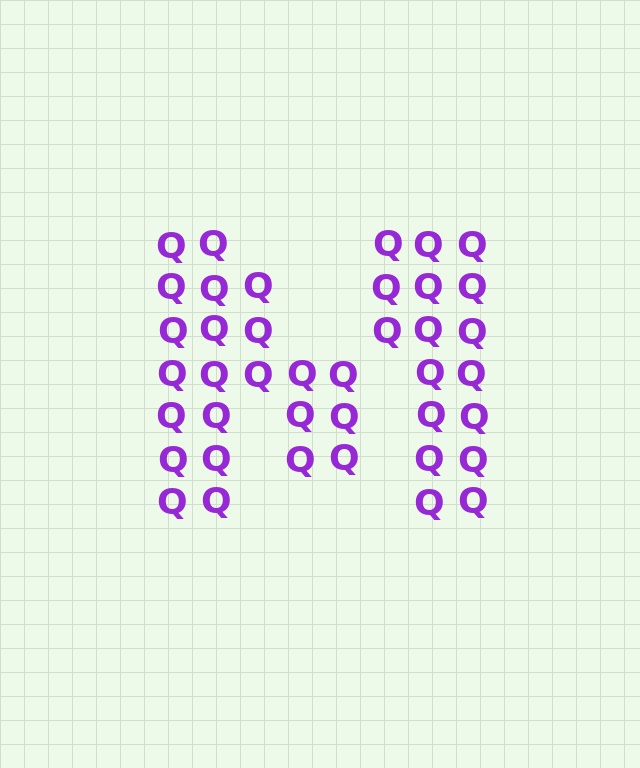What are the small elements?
The small elements are letter Q's.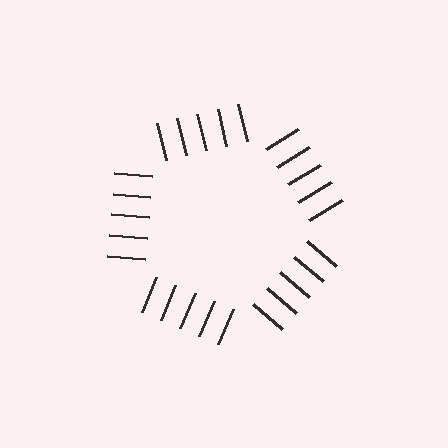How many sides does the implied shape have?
5 sides — the line-ends trace a pentagon.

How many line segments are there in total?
25 — 5 along each of the 5 edges.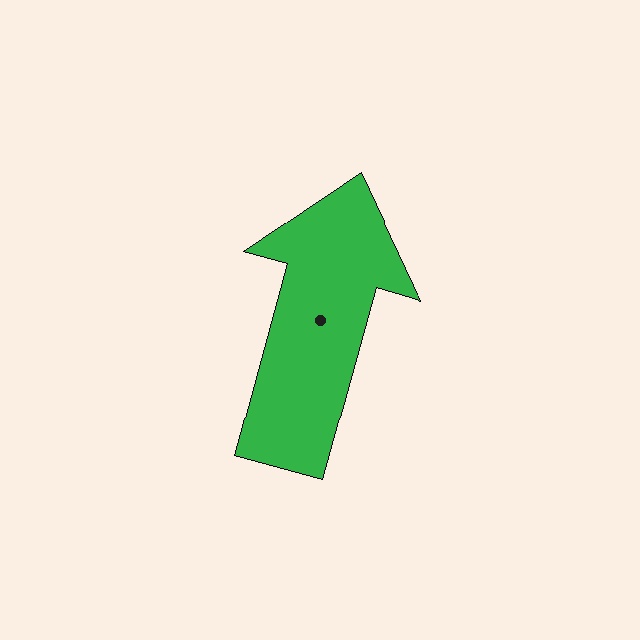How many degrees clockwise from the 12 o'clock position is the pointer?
Approximately 15 degrees.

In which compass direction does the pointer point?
North.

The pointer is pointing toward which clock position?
Roughly 1 o'clock.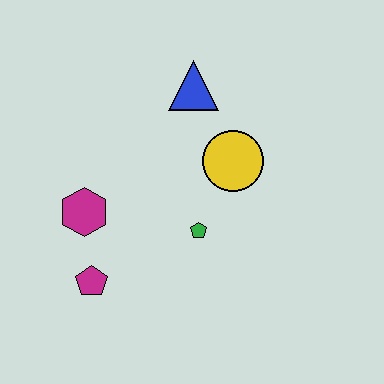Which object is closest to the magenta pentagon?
The magenta hexagon is closest to the magenta pentagon.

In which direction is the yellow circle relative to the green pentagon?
The yellow circle is above the green pentagon.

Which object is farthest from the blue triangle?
The magenta pentagon is farthest from the blue triangle.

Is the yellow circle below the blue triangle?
Yes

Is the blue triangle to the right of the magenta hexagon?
Yes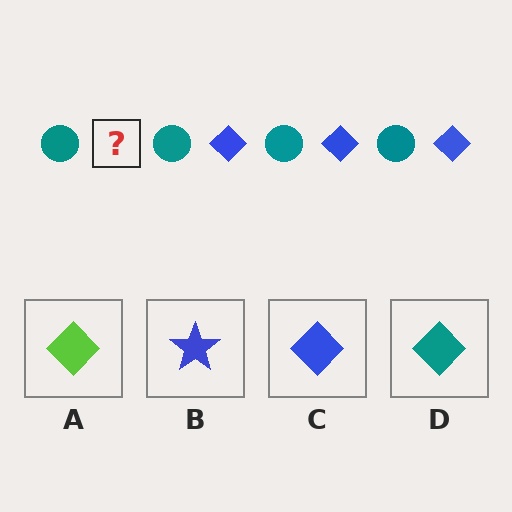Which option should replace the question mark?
Option C.